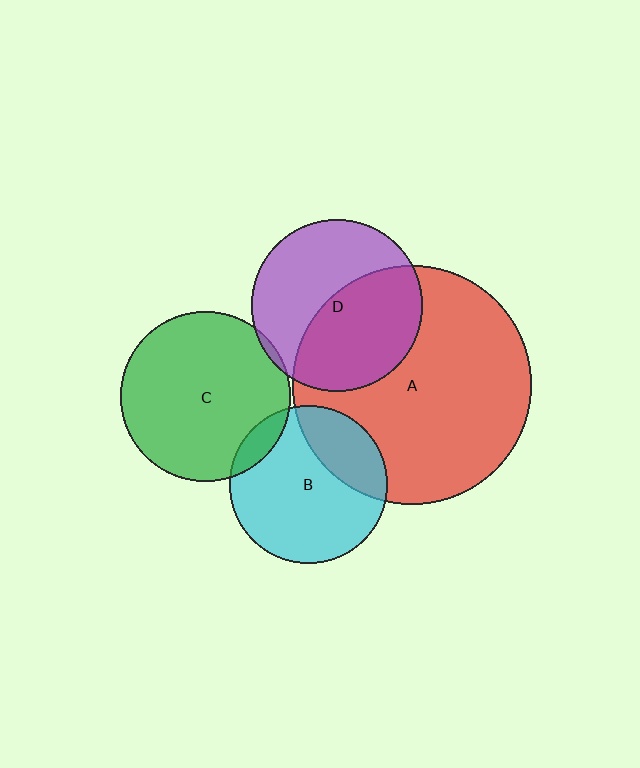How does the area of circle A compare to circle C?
Approximately 2.0 times.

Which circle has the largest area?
Circle A (red).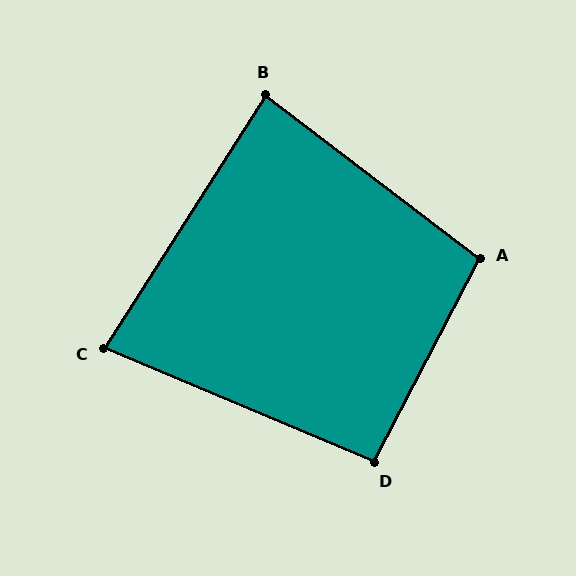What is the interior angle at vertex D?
Approximately 95 degrees (approximately right).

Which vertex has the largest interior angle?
A, at approximately 100 degrees.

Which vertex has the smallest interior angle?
C, at approximately 80 degrees.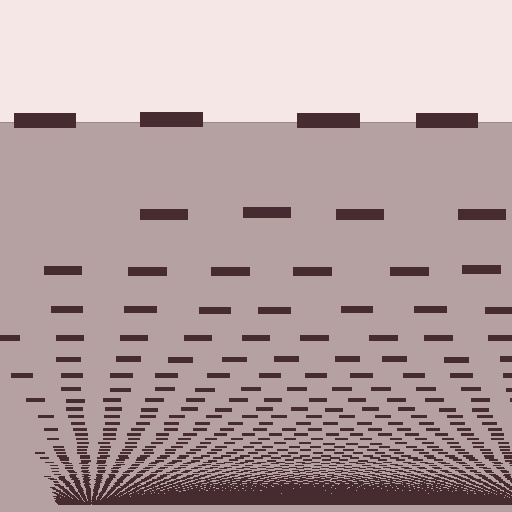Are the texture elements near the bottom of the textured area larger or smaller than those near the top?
Smaller. The gradient is inverted — elements near the bottom are smaller and denser.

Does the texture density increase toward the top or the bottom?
Density increases toward the bottom.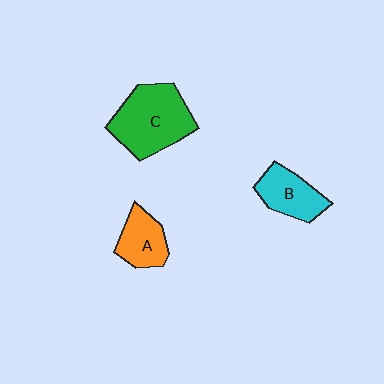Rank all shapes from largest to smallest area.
From largest to smallest: C (green), B (cyan), A (orange).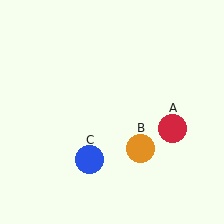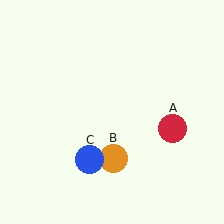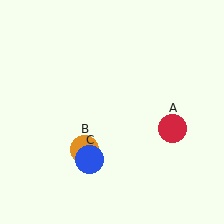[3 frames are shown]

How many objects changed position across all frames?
1 object changed position: orange circle (object B).